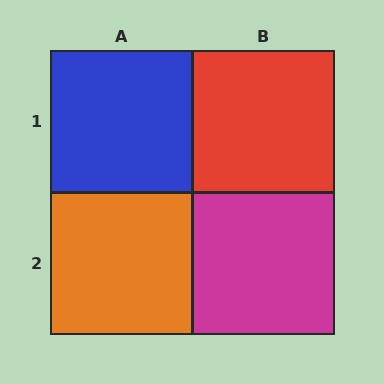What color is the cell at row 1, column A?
Blue.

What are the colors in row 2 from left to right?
Orange, magenta.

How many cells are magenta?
1 cell is magenta.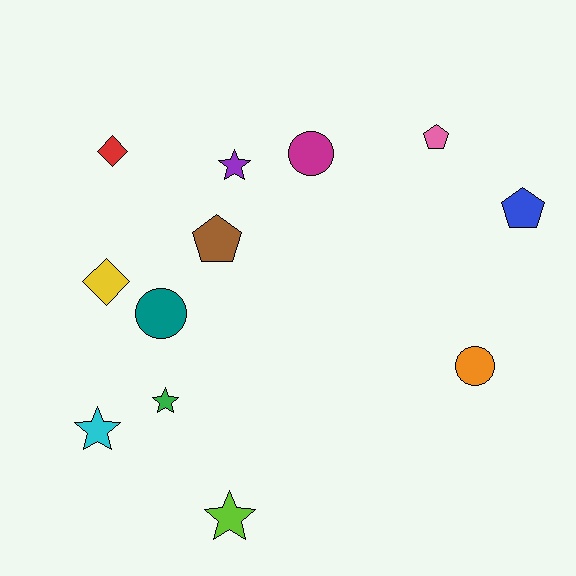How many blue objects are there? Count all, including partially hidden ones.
There is 1 blue object.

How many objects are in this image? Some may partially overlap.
There are 12 objects.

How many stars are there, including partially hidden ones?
There are 4 stars.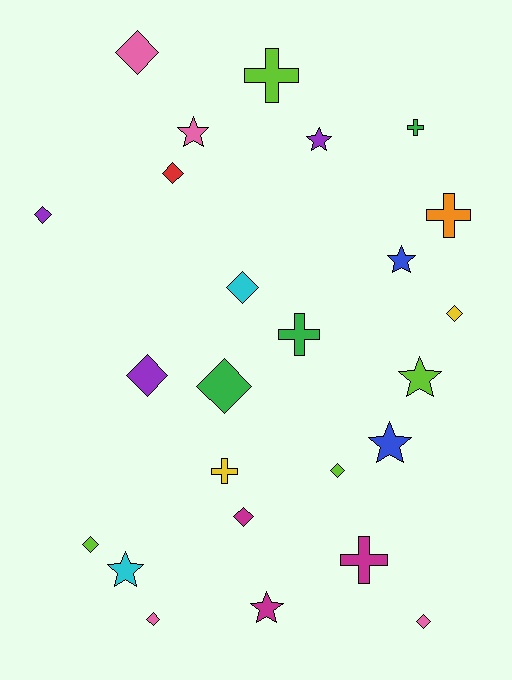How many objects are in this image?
There are 25 objects.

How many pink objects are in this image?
There are 4 pink objects.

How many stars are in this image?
There are 7 stars.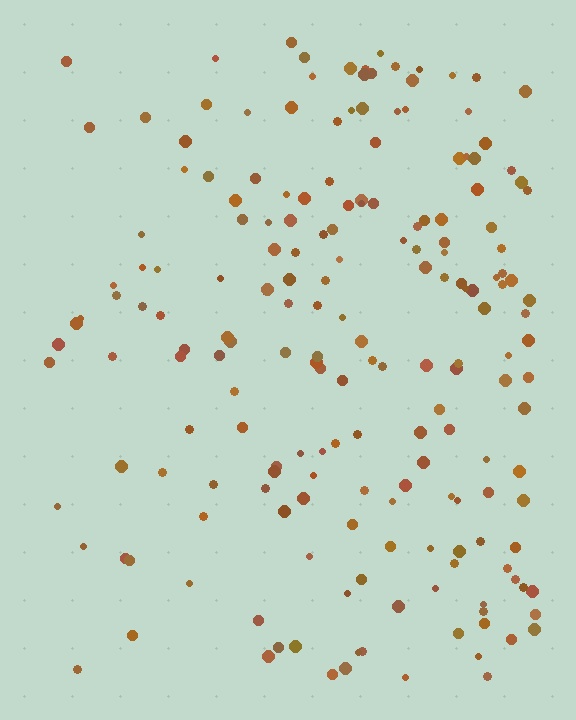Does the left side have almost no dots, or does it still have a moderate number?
Still a moderate number, just noticeably fewer than the right.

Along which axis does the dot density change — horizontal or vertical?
Horizontal.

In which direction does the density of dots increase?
From left to right, with the right side densest.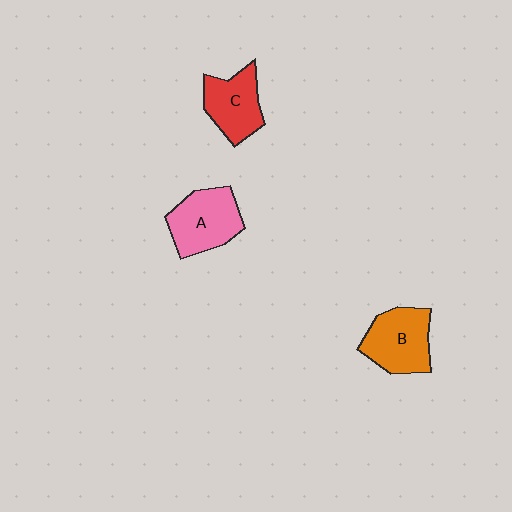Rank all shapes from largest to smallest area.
From largest to smallest: A (pink), B (orange), C (red).